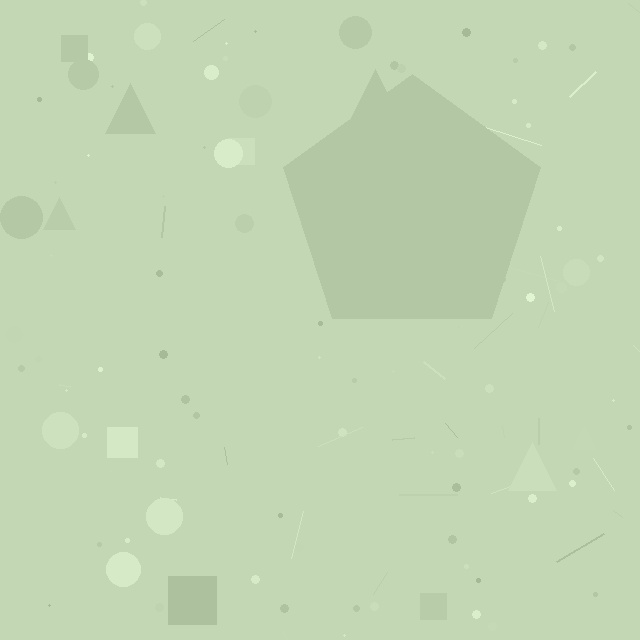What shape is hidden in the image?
A pentagon is hidden in the image.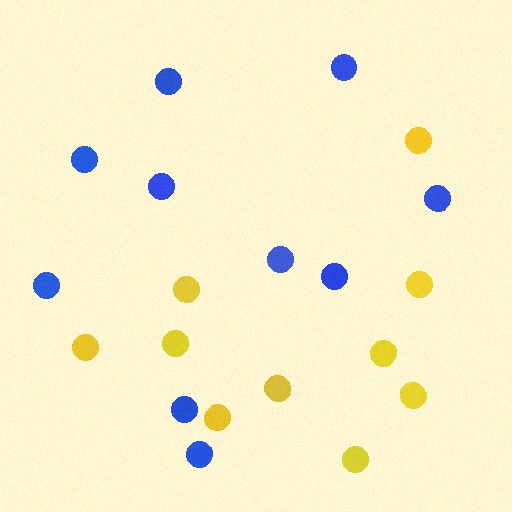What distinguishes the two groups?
There are 2 groups: one group of blue circles (10) and one group of yellow circles (10).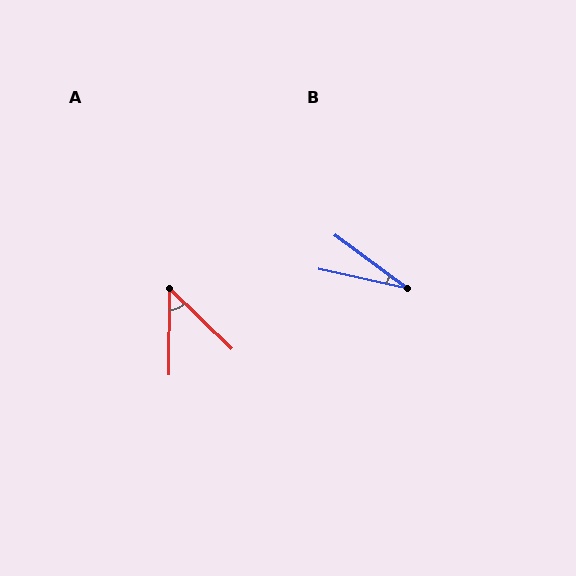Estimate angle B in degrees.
Approximately 24 degrees.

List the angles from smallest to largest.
B (24°), A (47°).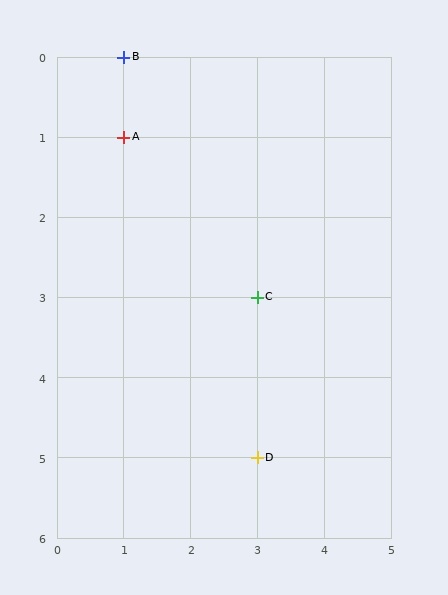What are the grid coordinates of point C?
Point C is at grid coordinates (3, 3).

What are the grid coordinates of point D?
Point D is at grid coordinates (3, 5).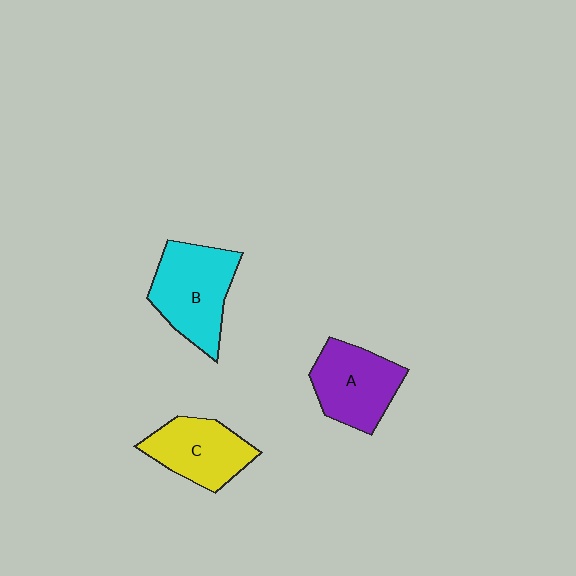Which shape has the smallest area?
Shape C (yellow).